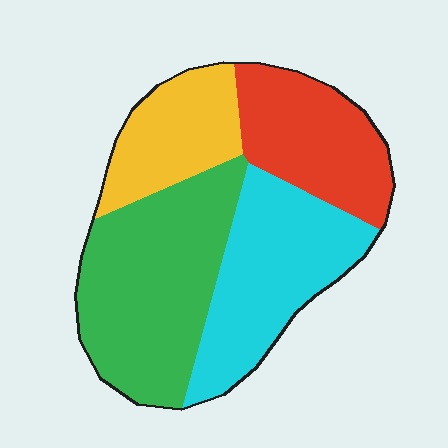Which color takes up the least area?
Yellow, at roughly 15%.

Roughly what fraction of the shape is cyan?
Cyan covers 27% of the shape.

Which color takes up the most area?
Green, at roughly 35%.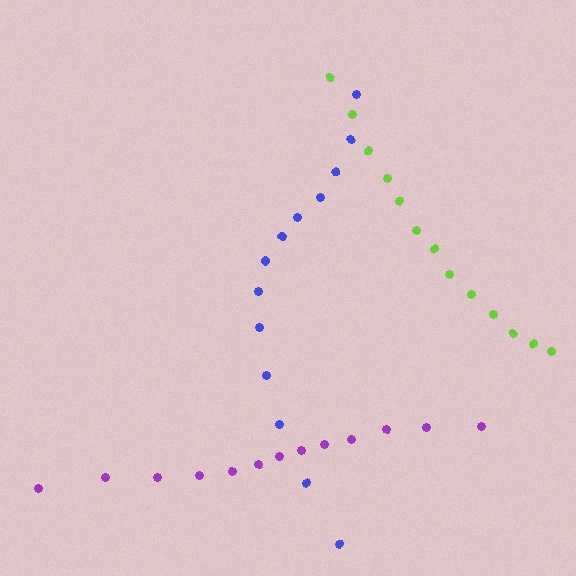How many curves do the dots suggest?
There are 3 distinct paths.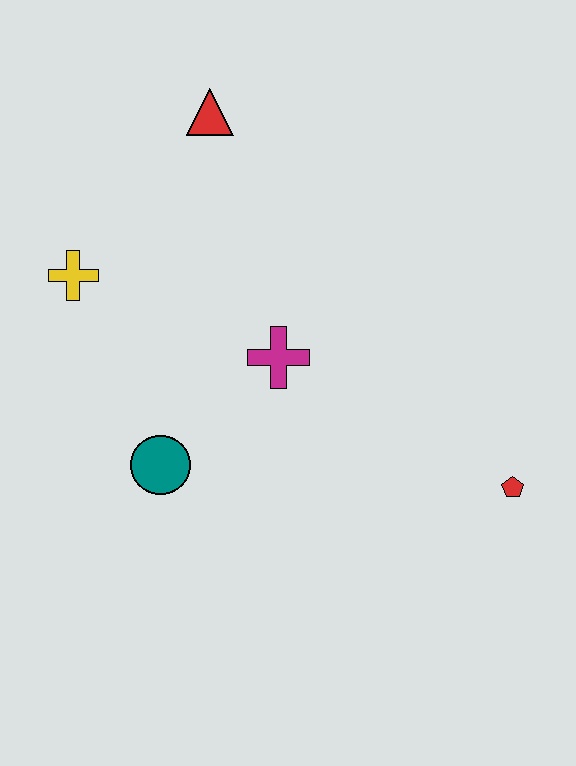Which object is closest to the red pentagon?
The magenta cross is closest to the red pentagon.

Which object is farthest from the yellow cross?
The red pentagon is farthest from the yellow cross.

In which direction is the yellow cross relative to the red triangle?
The yellow cross is below the red triangle.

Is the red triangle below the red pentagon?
No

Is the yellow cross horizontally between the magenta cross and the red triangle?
No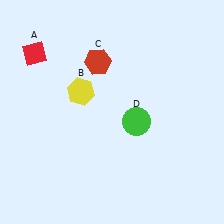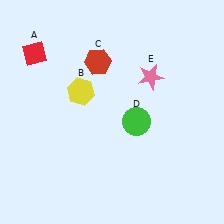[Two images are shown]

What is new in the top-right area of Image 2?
A pink star (E) was added in the top-right area of Image 2.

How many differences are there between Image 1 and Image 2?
There is 1 difference between the two images.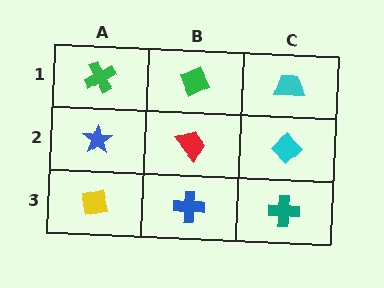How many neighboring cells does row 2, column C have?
3.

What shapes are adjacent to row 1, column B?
A red trapezoid (row 2, column B), a green cross (row 1, column A), a cyan trapezoid (row 1, column C).